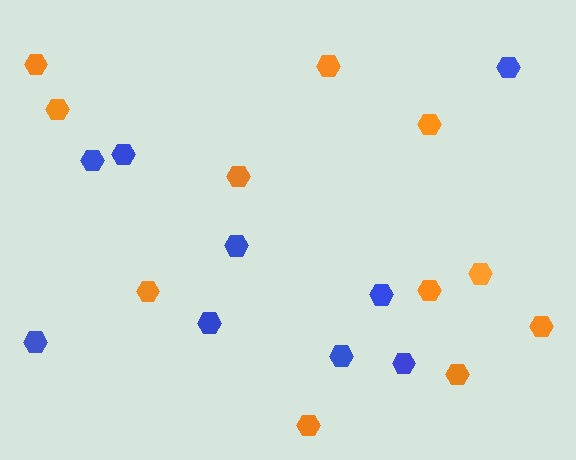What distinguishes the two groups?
There are 2 groups: one group of orange hexagons (11) and one group of blue hexagons (9).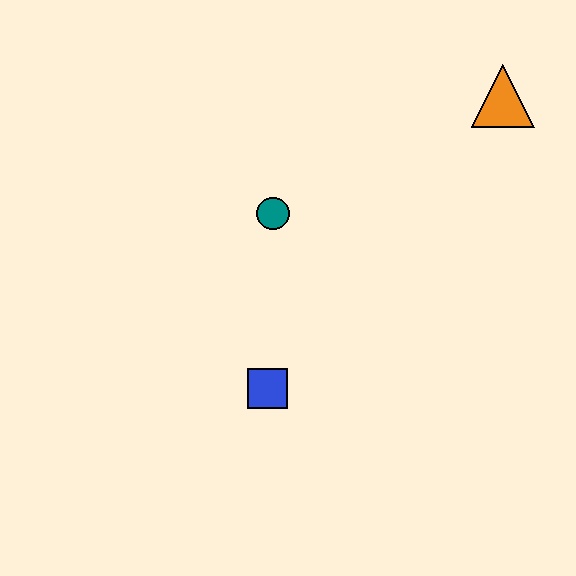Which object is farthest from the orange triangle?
The blue square is farthest from the orange triangle.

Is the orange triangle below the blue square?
No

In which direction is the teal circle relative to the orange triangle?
The teal circle is to the left of the orange triangle.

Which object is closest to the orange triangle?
The teal circle is closest to the orange triangle.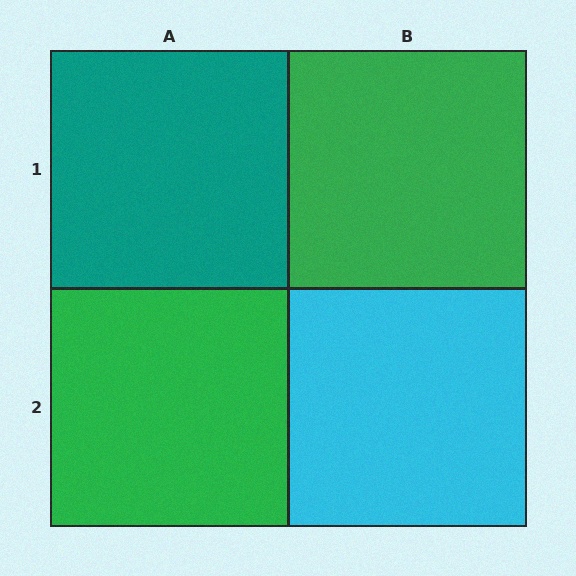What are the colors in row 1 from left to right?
Teal, green.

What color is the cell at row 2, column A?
Green.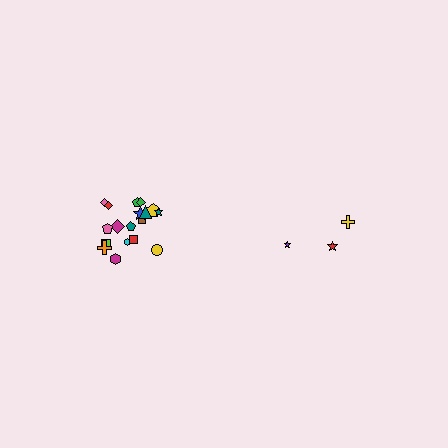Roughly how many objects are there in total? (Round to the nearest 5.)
Roughly 20 objects in total.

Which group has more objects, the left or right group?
The left group.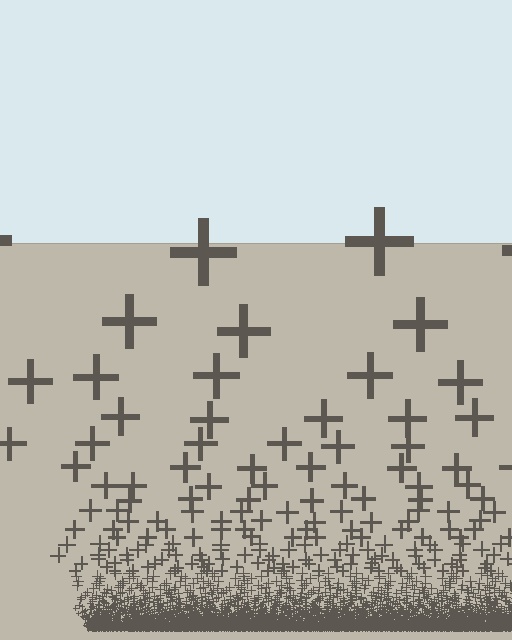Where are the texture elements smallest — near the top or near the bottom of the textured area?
Near the bottom.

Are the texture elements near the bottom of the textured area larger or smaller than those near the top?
Smaller. The gradient is inverted — elements near the bottom are smaller and denser.